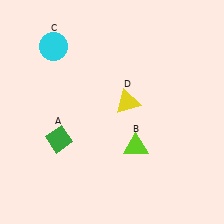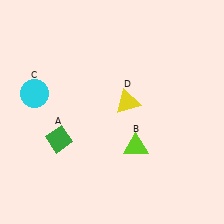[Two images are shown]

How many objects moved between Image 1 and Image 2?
1 object moved between the two images.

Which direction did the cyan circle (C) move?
The cyan circle (C) moved down.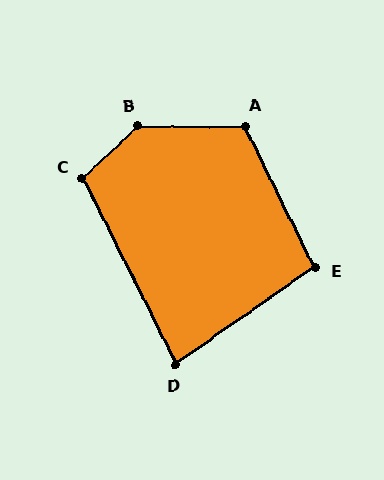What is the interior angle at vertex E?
Approximately 99 degrees (obtuse).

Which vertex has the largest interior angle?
B, at approximately 137 degrees.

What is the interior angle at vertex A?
Approximately 116 degrees (obtuse).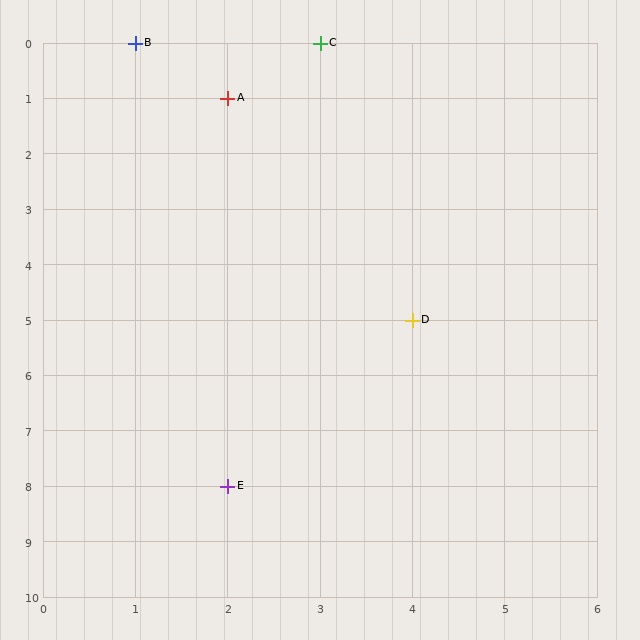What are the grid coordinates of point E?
Point E is at grid coordinates (2, 8).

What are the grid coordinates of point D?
Point D is at grid coordinates (4, 5).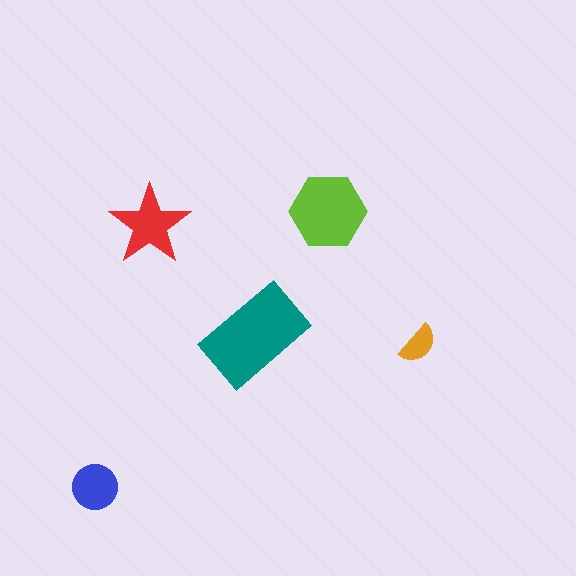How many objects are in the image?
There are 5 objects in the image.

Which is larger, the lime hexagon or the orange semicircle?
The lime hexagon.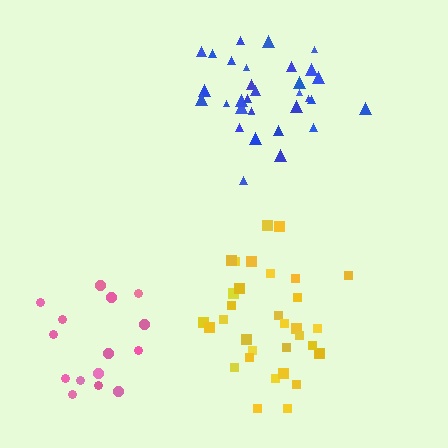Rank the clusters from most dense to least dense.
blue, yellow, pink.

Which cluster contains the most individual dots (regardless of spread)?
Yellow (33).